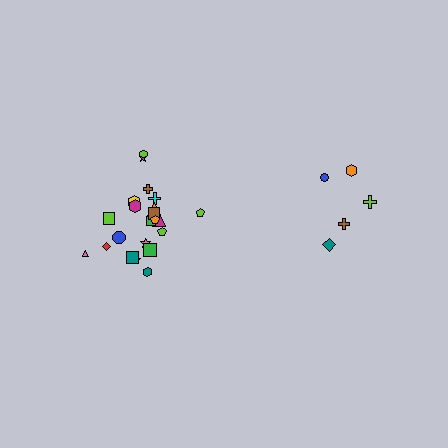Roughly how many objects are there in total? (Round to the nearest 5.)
Roughly 25 objects in total.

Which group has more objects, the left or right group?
The left group.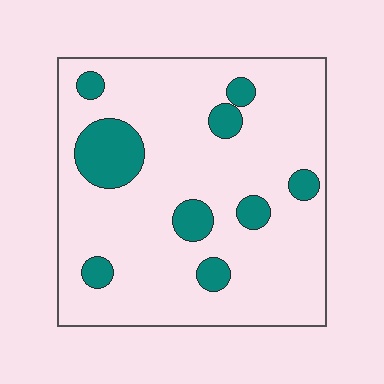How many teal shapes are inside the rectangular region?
9.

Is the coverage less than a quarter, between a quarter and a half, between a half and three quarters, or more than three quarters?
Less than a quarter.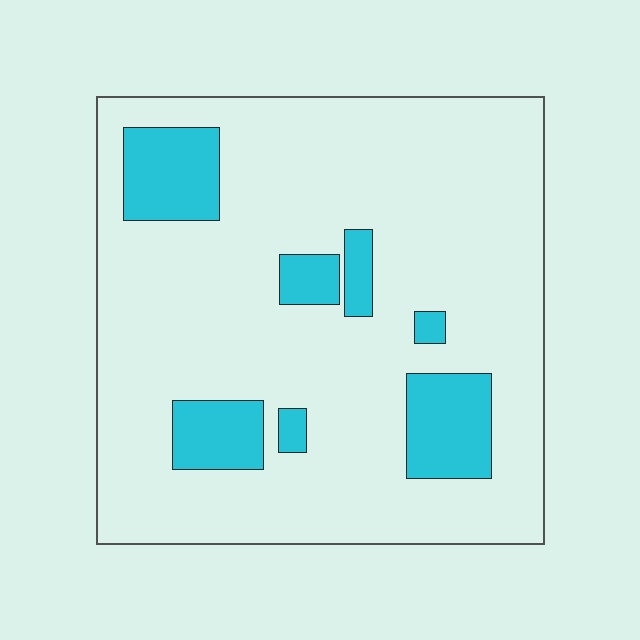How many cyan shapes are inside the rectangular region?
7.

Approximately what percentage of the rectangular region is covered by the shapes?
Approximately 15%.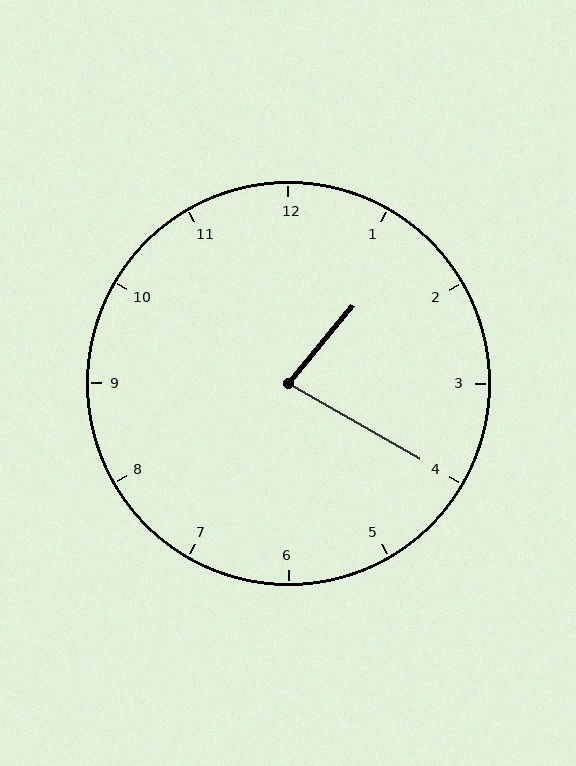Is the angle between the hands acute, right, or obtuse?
It is acute.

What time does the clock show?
1:20.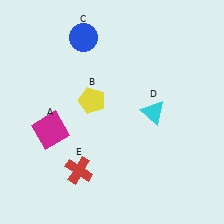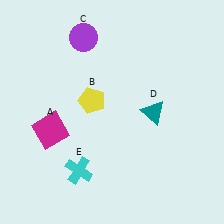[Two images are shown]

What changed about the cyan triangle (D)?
In Image 1, D is cyan. In Image 2, it changed to teal.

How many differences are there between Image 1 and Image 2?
There are 3 differences between the two images.